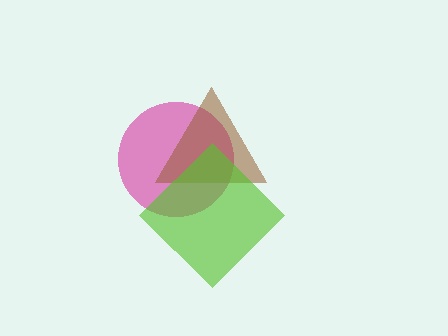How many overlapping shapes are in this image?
There are 3 overlapping shapes in the image.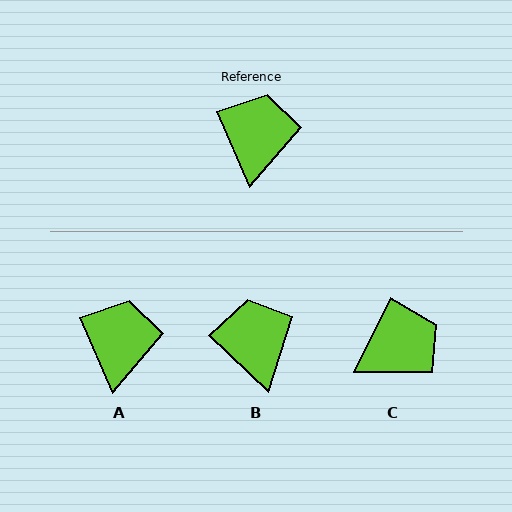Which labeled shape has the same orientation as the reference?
A.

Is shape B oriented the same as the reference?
No, it is off by about 23 degrees.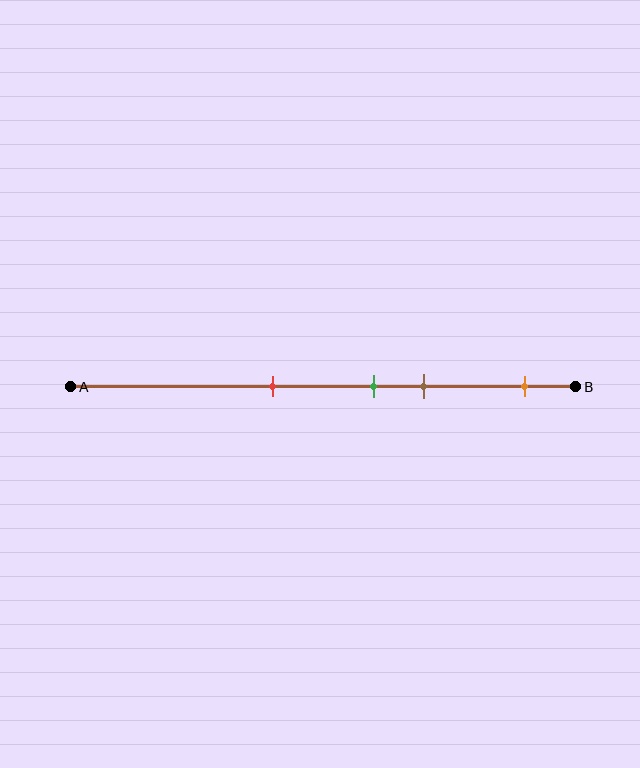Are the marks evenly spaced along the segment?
No, the marks are not evenly spaced.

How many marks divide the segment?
There are 4 marks dividing the segment.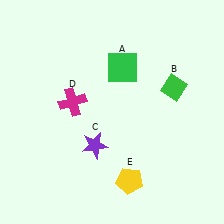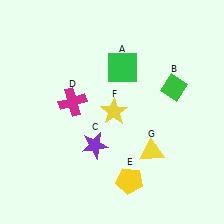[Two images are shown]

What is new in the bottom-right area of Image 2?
A yellow triangle (G) was added in the bottom-right area of Image 2.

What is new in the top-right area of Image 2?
A yellow star (F) was added in the top-right area of Image 2.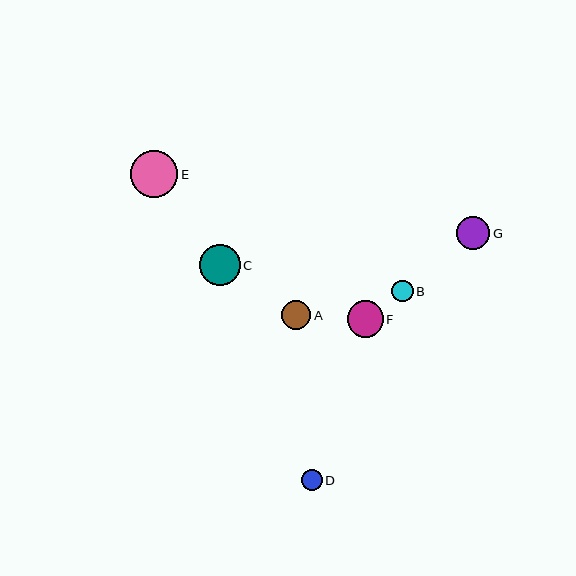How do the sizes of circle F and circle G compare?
Circle F and circle G are approximately the same size.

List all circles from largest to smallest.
From largest to smallest: E, C, F, G, A, B, D.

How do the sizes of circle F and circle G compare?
Circle F and circle G are approximately the same size.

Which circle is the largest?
Circle E is the largest with a size of approximately 47 pixels.